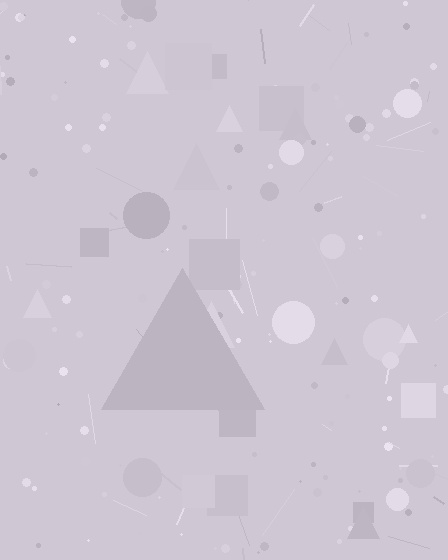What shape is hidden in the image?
A triangle is hidden in the image.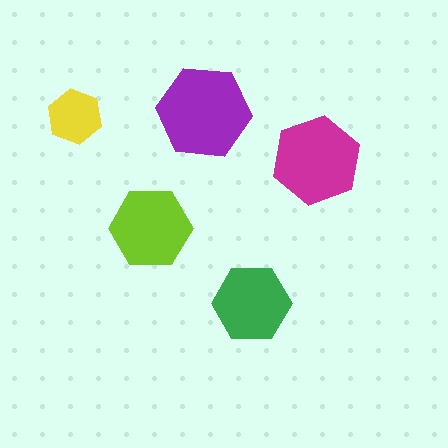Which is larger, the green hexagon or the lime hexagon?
The lime one.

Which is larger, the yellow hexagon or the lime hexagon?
The lime one.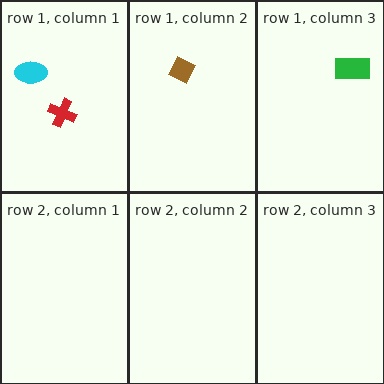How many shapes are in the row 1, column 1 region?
2.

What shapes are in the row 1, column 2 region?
The brown diamond.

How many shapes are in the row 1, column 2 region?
1.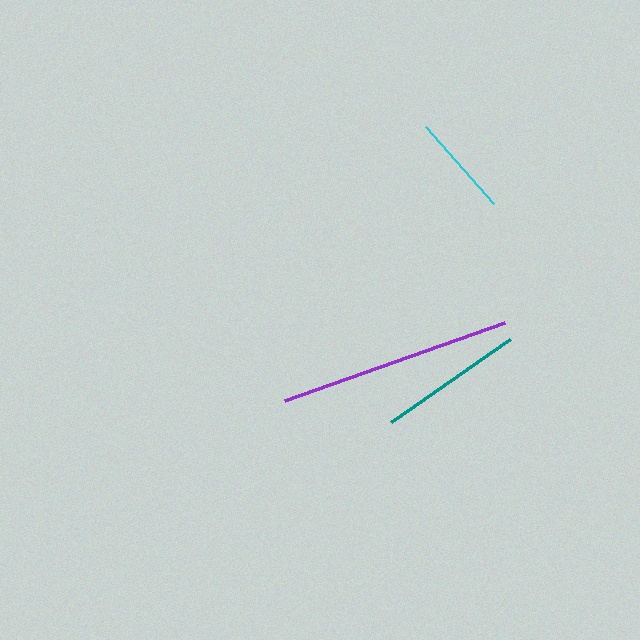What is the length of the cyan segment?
The cyan segment is approximately 103 pixels long.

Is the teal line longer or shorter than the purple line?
The purple line is longer than the teal line.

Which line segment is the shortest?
The cyan line is the shortest at approximately 103 pixels.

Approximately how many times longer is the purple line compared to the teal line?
The purple line is approximately 1.6 times the length of the teal line.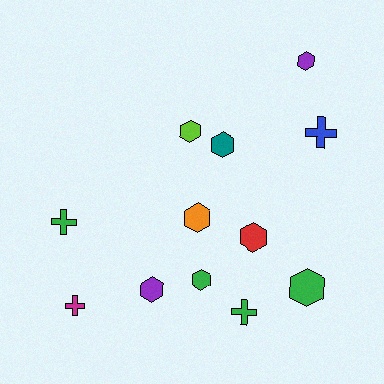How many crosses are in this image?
There are 4 crosses.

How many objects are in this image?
There are 12 objects.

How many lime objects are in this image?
There is 1 lime object.